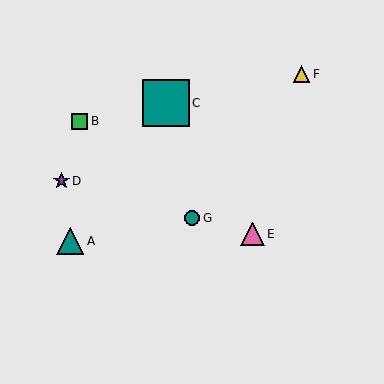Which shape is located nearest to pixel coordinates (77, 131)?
The green square (labeled B) at (80, 121) is nearest to that location.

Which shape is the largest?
The teal square (labeled C) is the largest.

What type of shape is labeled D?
Shape D is a purple star.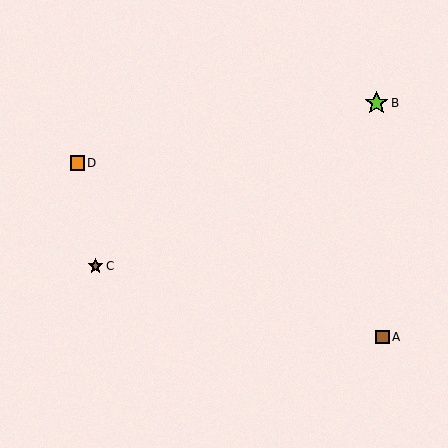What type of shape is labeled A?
Shape A is a brown square.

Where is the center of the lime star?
The center of the lime star is at (376, 103).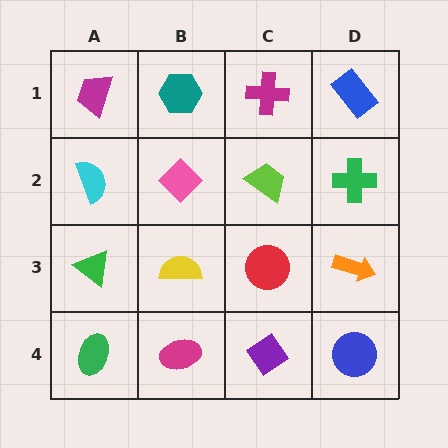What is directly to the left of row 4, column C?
A magenta ellipse.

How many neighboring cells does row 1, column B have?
3.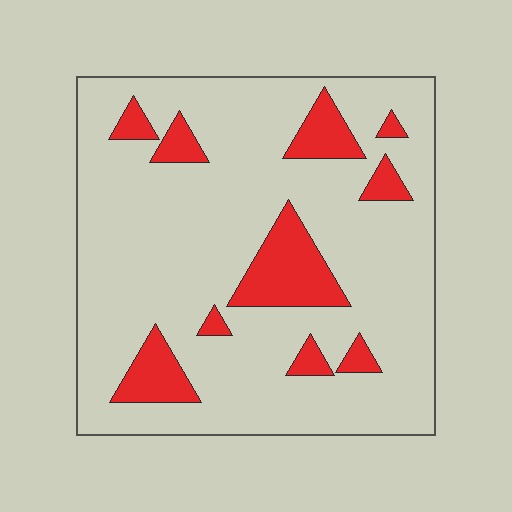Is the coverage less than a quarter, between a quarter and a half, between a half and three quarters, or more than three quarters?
Less than a quarter.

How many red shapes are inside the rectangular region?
10.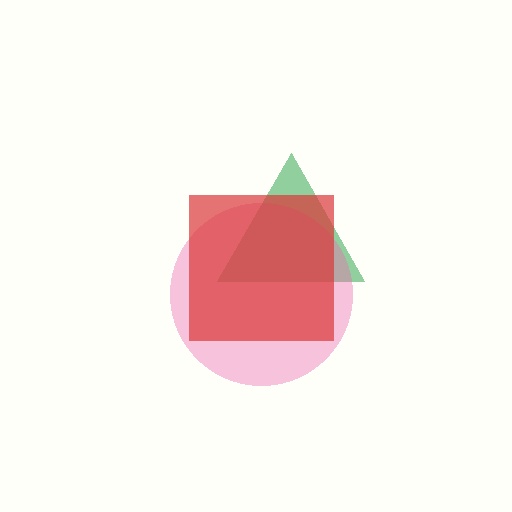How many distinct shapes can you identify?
There are 3 distinct shapes: a green triangle, a pink circle, a red square.